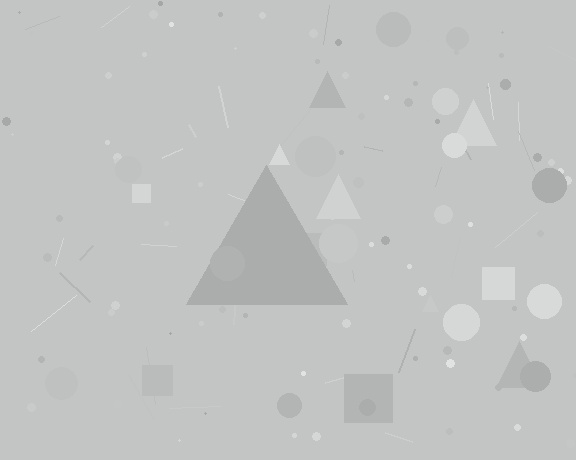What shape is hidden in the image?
A triangle is hidden in the image.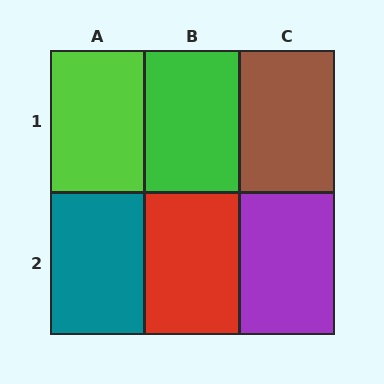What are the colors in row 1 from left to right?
Lime, green, brown.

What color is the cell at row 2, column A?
Teal.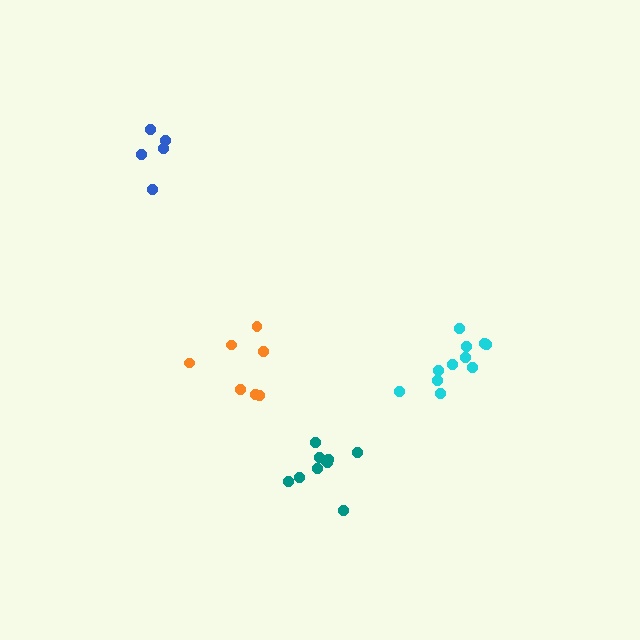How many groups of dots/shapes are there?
There are 4 groups.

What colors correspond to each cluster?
The clusters are colored: cyan, teal, orange, blue.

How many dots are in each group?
Group 1: 11 dots, Group 2: 10 dots, Group 3: 7 dots, Group 4: 5 dots (33 total).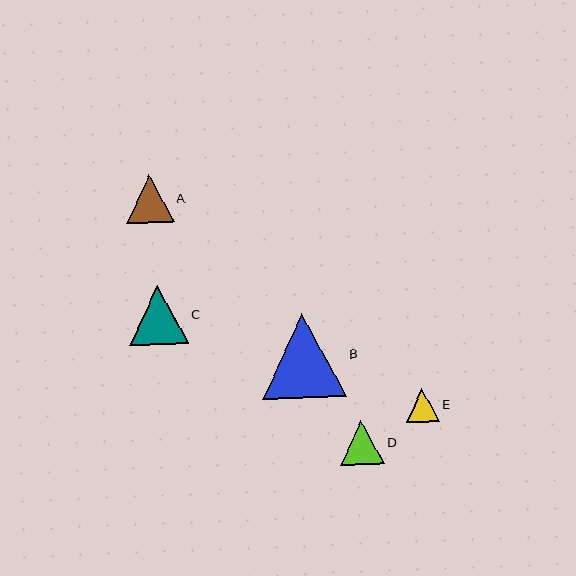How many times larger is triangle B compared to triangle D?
Triangle B is approximately 1.9 times the size of triangle D.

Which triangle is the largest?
Triangle B is the largest with a size of approximately 84 pixels.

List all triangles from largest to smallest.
From largest to smallest: B, C, A, D, E.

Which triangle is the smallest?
Triangle E is the smallest with a size of approximately 33 pixels.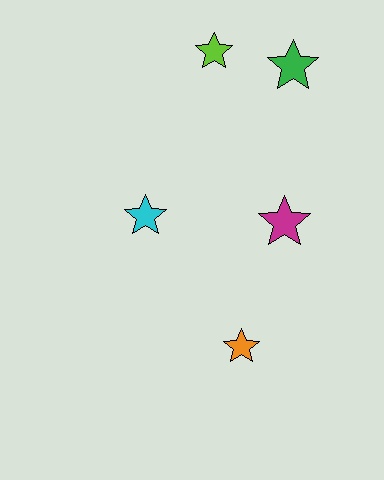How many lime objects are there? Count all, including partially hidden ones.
There is 1 lime object.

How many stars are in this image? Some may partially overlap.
There are 5 stars.